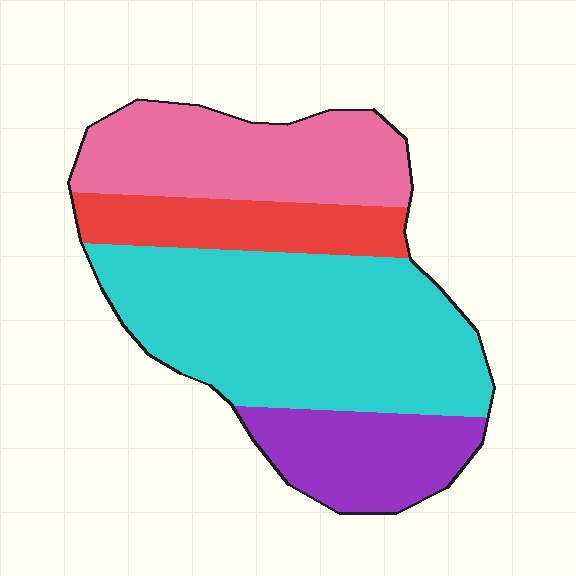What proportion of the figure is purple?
Purple takes up about one sixth (1/6) of the figure.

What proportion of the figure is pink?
Pink takes up about one quarter (1/4) of the figure.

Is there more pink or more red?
Pink.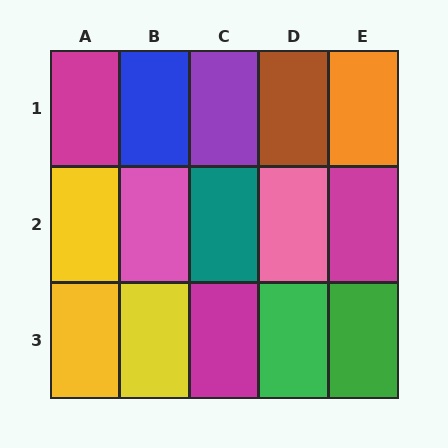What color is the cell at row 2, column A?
Yellow.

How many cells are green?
2 cells are green.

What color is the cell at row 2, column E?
Magenta.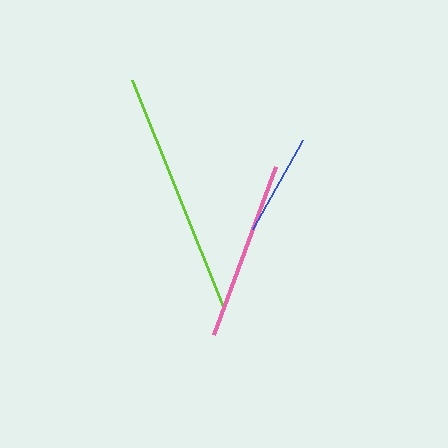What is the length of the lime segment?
The lime segment is approximately 247 pixels long.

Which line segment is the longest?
The lime line is the longest at approximately 247 pixels.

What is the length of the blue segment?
The blue segment is approximately 102 pixels long.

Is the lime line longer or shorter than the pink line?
The lime line is longer than the pink line.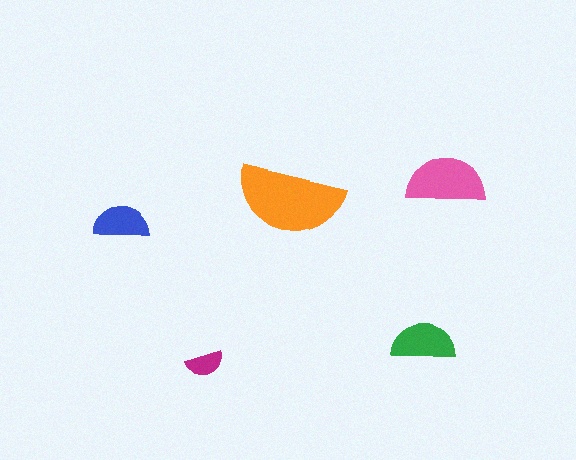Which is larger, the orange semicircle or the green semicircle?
The orange one.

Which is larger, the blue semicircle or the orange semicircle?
The orange one.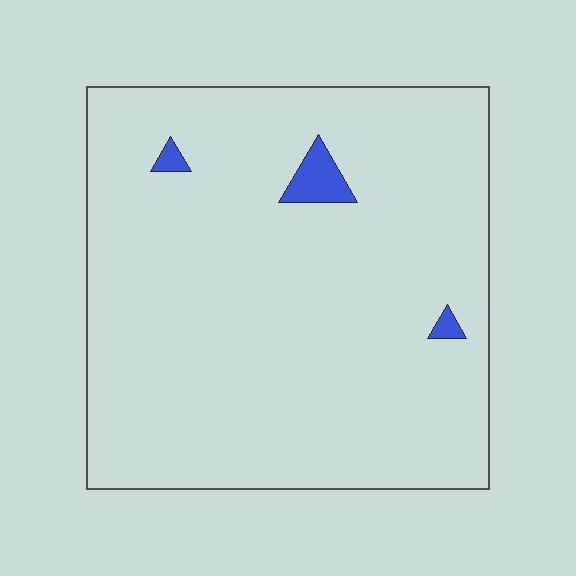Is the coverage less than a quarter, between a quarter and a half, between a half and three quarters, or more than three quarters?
Less than a quarter.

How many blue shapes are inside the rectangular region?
3.